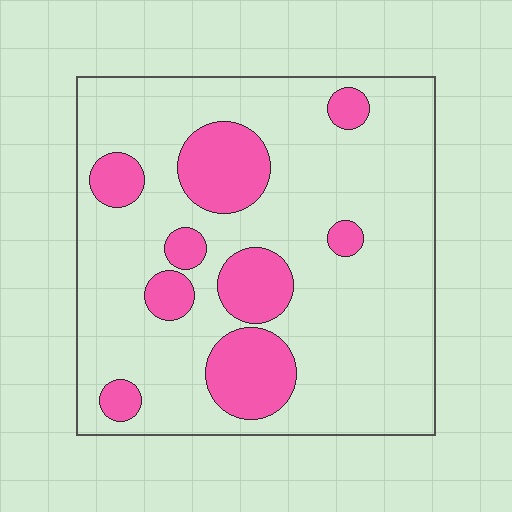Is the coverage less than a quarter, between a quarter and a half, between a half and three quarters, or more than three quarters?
Less than a quarter.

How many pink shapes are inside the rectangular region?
9.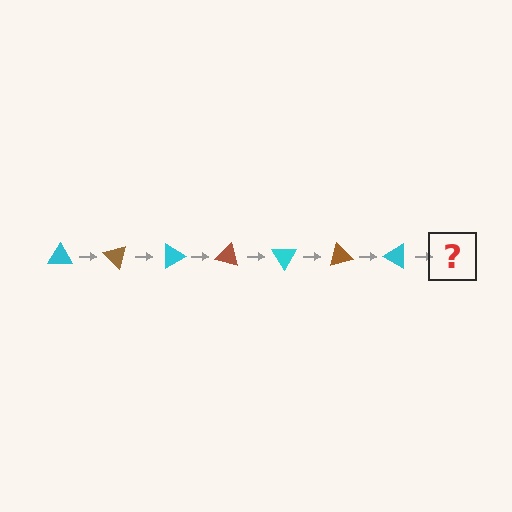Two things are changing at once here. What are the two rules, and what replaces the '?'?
The two rules are that it rotates 45 degrees each step and the color cycles through cyan and brown. The '?' should be a brown triangle, rotated 315 degrees from the start.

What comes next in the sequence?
The next element should be a brown triangle, rotated 315 degrees from the start.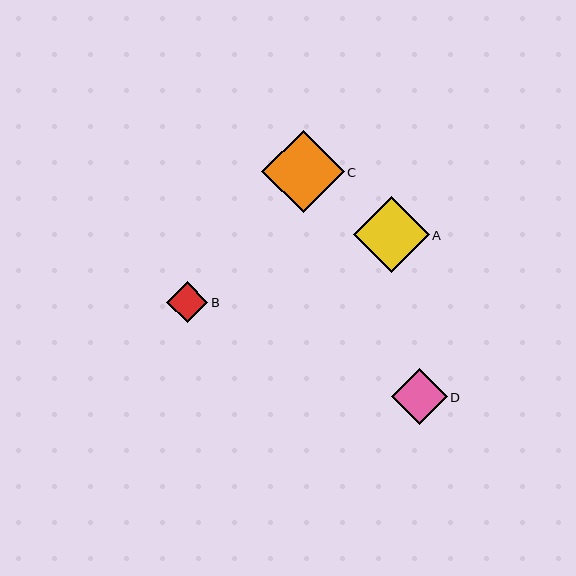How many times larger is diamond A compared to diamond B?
Diamond A is approximately 1.8 times the size of diamond B.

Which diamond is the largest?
Diamond C is the largest with a size of approximately 82 pixels.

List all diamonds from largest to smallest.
From largest to smallest: C, A, D, B.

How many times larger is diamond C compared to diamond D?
Diamond C is approximately 1.5 times the size of diamond D.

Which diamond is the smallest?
Diamond B is the smallest with a size of approximately 41 pixels.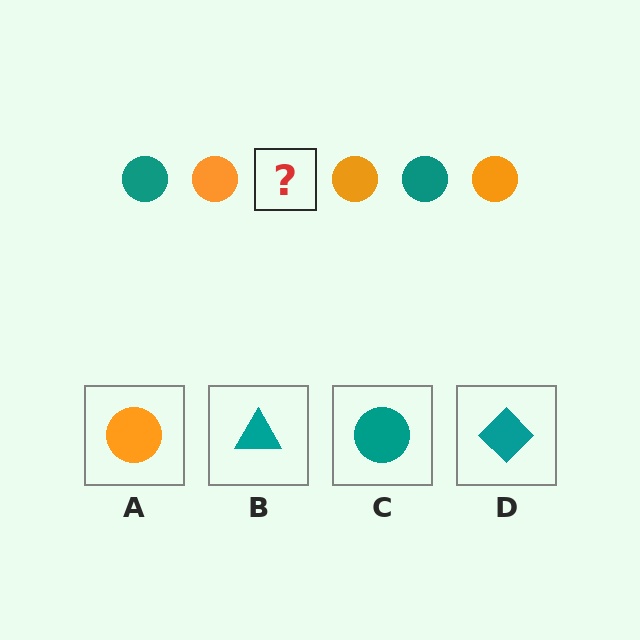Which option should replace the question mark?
Option C.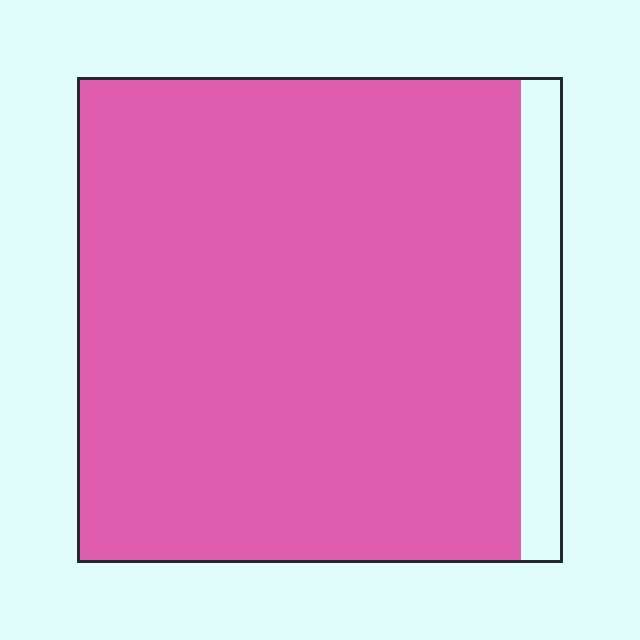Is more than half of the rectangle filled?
Yes.